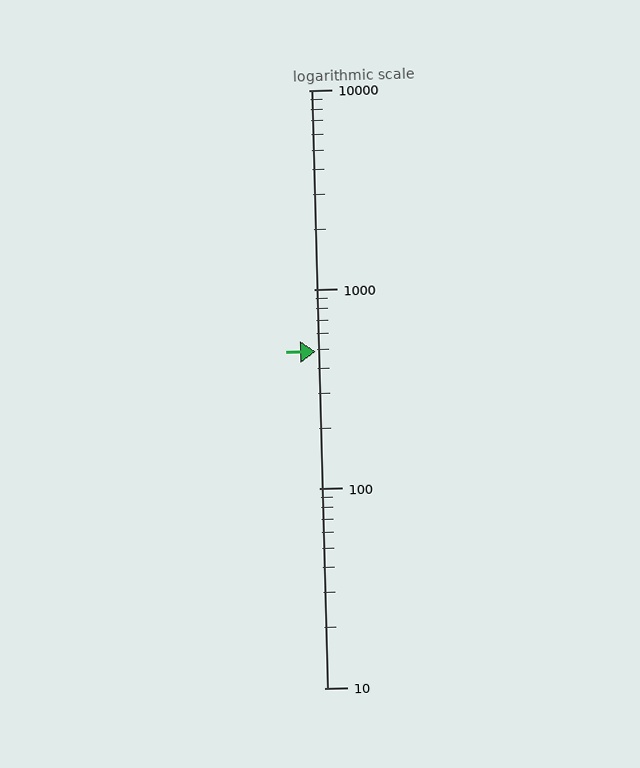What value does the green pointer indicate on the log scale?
The pointer indicates approximately 490.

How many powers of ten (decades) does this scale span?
The scale spans 3 decades, from 10 to 10000.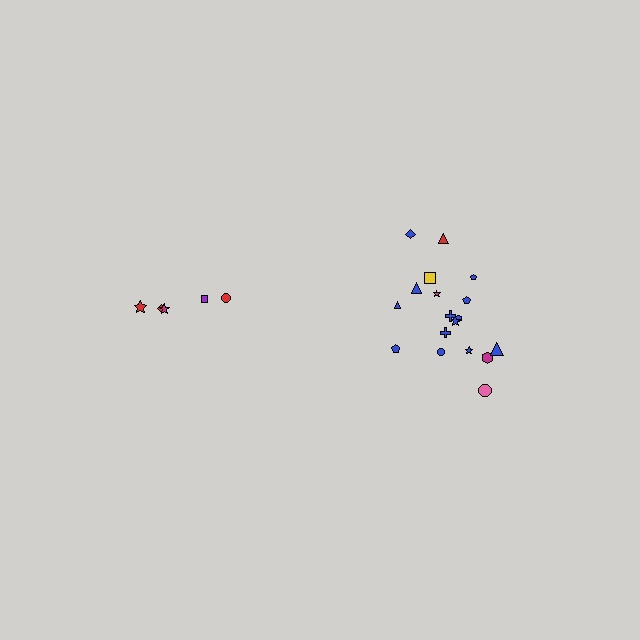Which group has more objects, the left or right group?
The right group.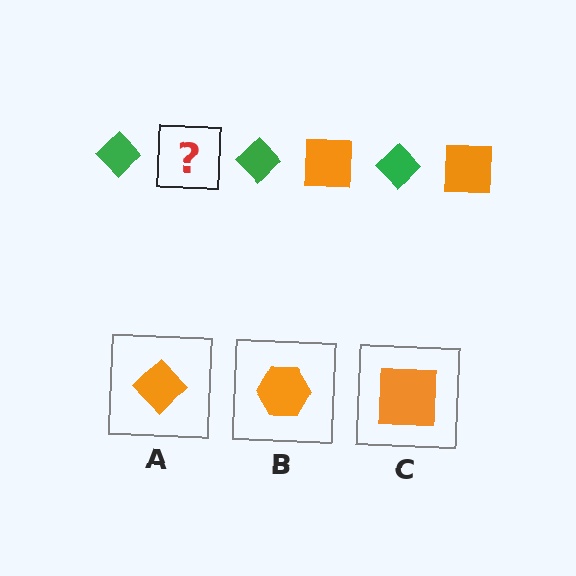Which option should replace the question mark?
Option C.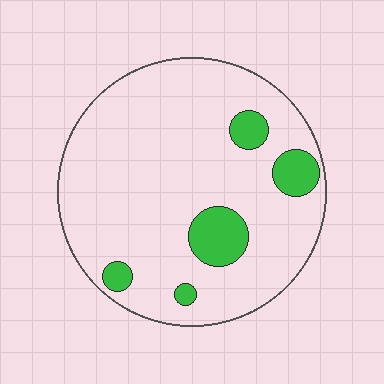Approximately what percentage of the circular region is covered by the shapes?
Approximately 10%.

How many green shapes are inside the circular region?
5.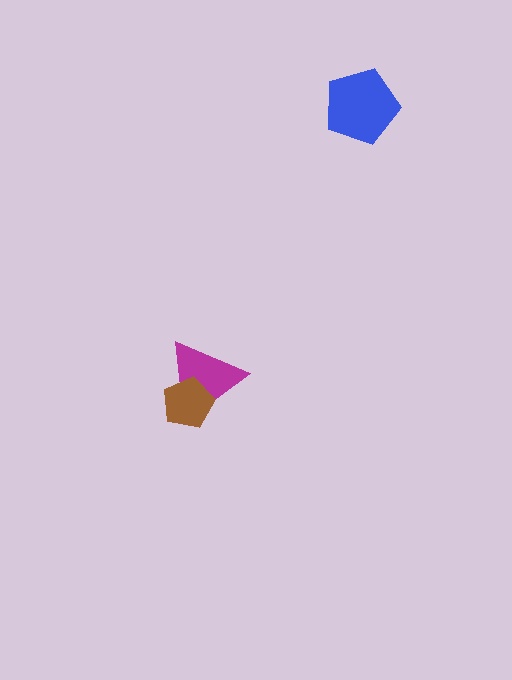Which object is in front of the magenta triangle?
The brown pentagon is in front of the magenta triangle.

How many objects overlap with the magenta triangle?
1 object overlaps with the magenta triangle.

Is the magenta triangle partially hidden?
Yes, it is partially covered by another shape.